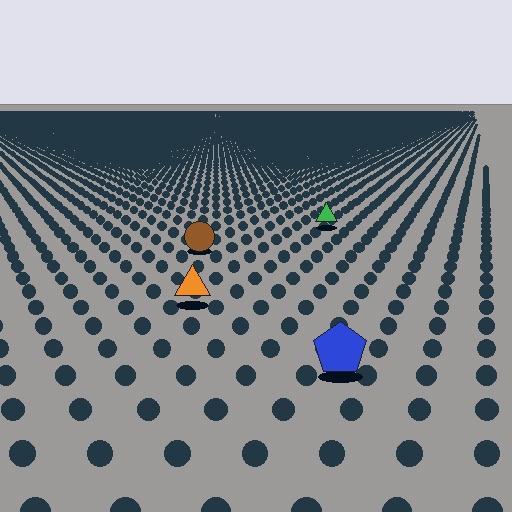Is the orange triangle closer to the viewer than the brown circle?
Yes. The orange triangle is closer — you can tell from the texture gradient: the ground texture is coarser near it.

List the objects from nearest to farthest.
From nearest to farthest: the blue pentagon, the orange triangle, the brown circle, the green triangle.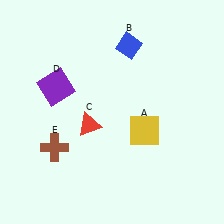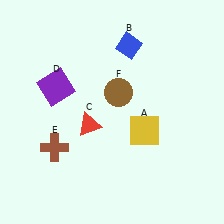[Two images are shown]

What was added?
A brown circle (F) was added in Image 2.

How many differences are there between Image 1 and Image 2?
There is 1 difference between the two images.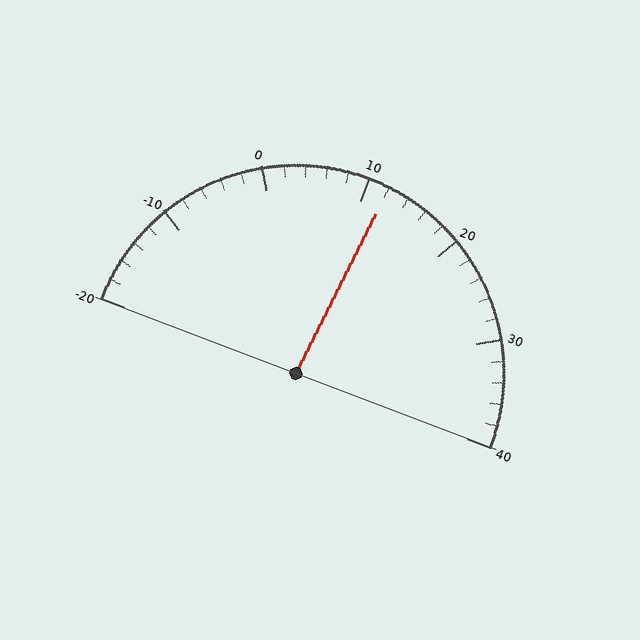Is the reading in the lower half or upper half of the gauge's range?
The reading is in the upper half of the range (-20 to 40).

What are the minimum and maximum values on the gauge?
The gauge ranges from -20 to 40.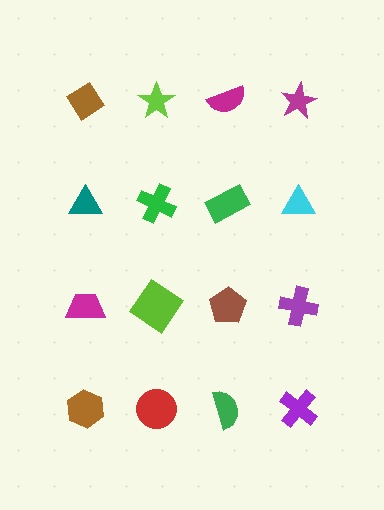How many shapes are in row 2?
4 shapes.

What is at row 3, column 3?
A brown pentagon.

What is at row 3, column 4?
A purple cross.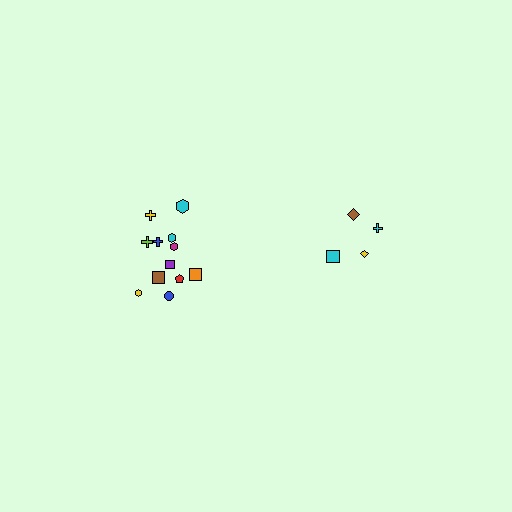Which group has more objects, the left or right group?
The left group.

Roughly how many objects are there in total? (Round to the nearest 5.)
Roughly 15 objects in total.